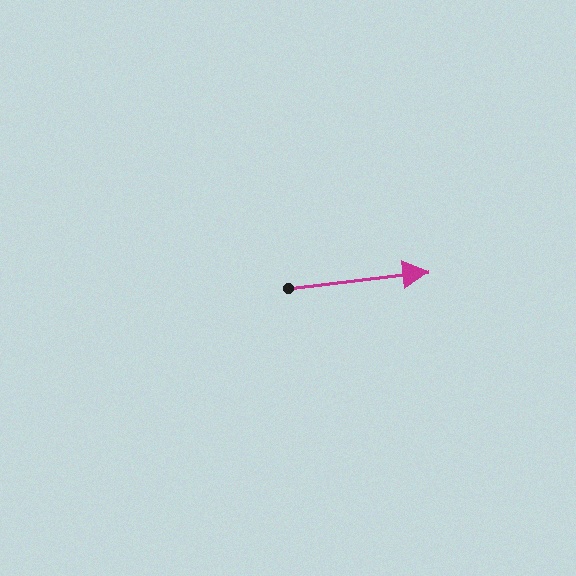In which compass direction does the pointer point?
East.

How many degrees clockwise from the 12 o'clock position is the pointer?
Approximately 83 degrees.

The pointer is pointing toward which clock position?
Roughly 3 o'clock.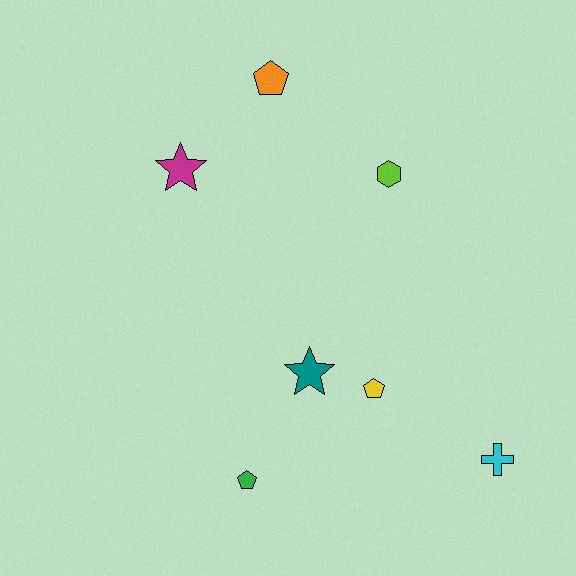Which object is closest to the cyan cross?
The yellow pentagon is closest to the cyan cross.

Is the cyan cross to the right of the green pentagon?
Yes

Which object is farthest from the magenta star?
The cyan cross is farthest from the magenta star.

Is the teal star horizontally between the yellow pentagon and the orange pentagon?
Yes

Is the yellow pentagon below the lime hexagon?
Yes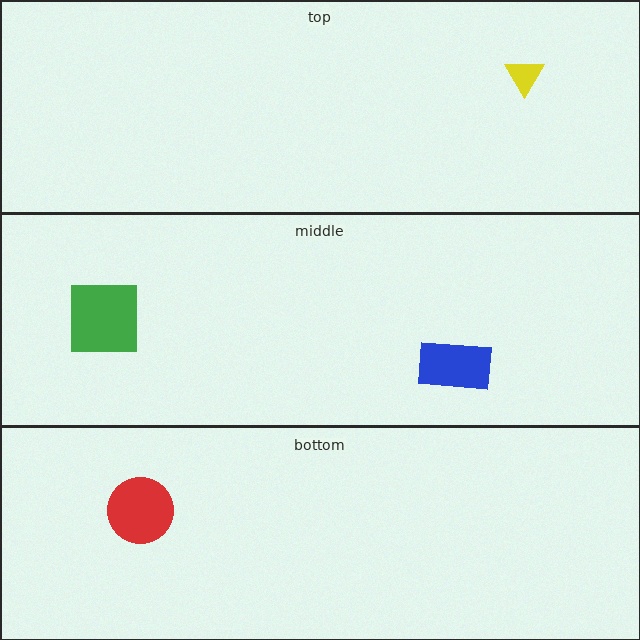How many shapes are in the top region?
1.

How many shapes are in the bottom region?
1.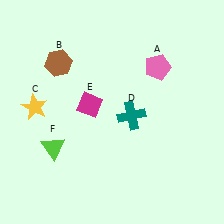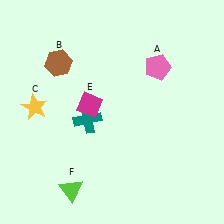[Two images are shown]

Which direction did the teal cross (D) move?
The teal cross (D) moved left.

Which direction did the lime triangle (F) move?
The lime triangle (F) moved down.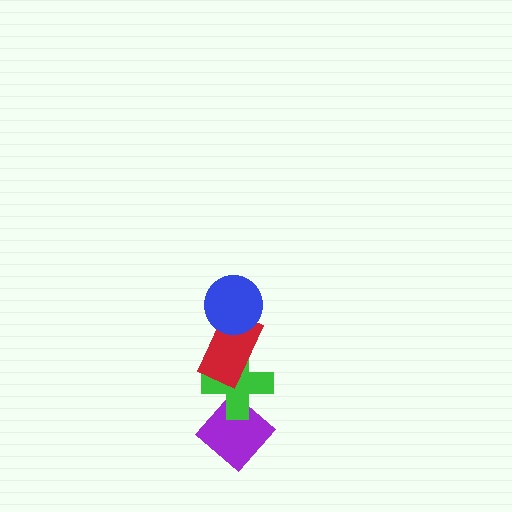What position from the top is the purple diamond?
The purple diamond is 4th from the top.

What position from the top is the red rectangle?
The red rectangle is 2nd from the top.